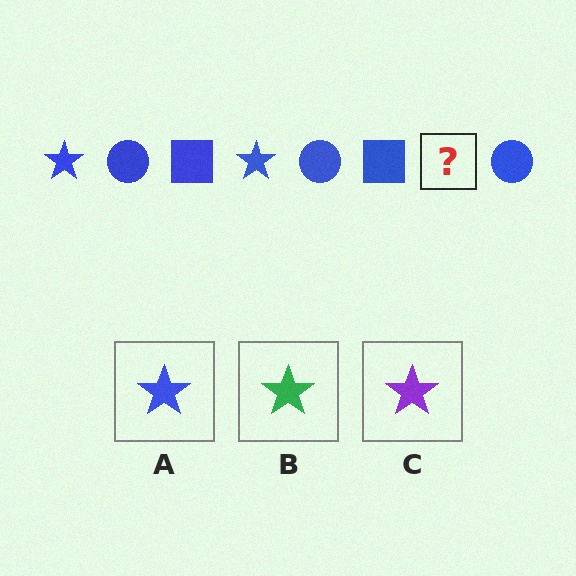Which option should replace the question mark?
Option A.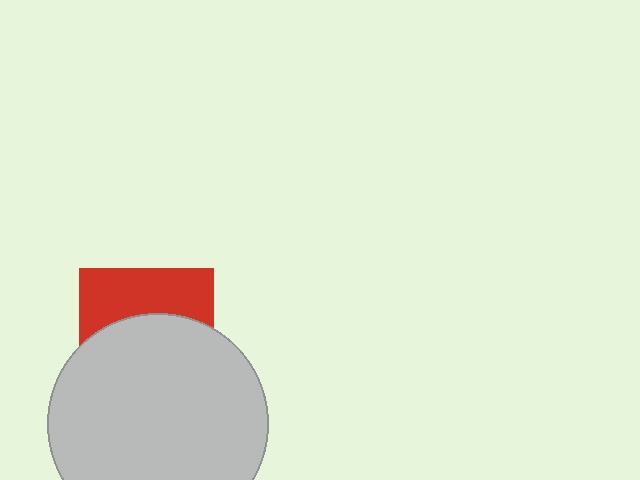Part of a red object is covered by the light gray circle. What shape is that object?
It is a square.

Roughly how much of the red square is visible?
A small part of it is visible (roughly 39%).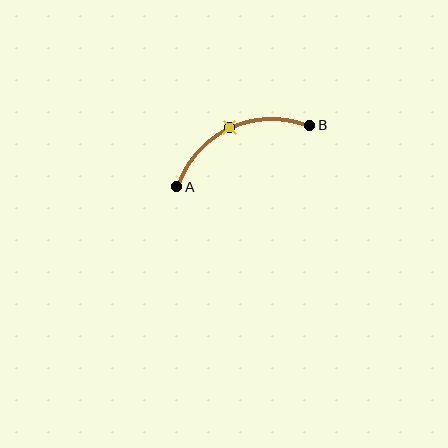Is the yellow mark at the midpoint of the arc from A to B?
Yes. The yellow mark lies on the arc at equal arc-length from both A and B — it is the arc midpoint.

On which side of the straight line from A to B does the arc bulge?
The arc bulges above the straight line connecting A and B.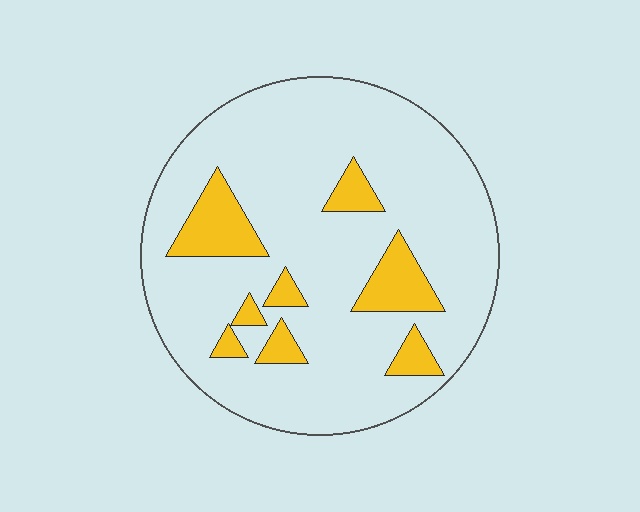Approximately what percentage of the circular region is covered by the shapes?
Approximately 15%.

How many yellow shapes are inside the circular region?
8.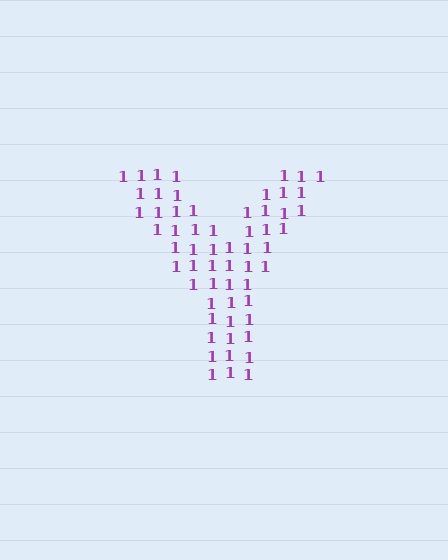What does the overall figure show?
The overall figure shows the letter Y.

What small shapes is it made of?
It is made of small digit 1's.